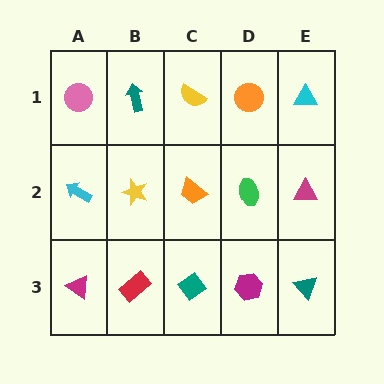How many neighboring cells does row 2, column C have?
4.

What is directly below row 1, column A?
A cyan arrow.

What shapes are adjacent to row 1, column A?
A cyan arrow (row 2, column A), a teal arrow (row 1, column B).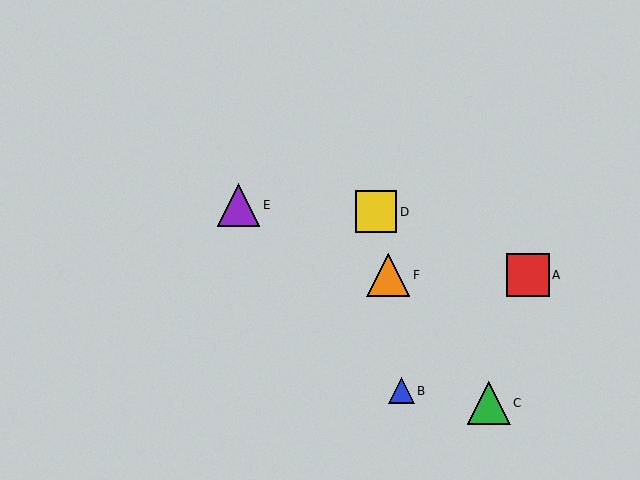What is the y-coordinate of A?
Object A is at y≈275.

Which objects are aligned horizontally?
Objects A, F are aligned horizontally.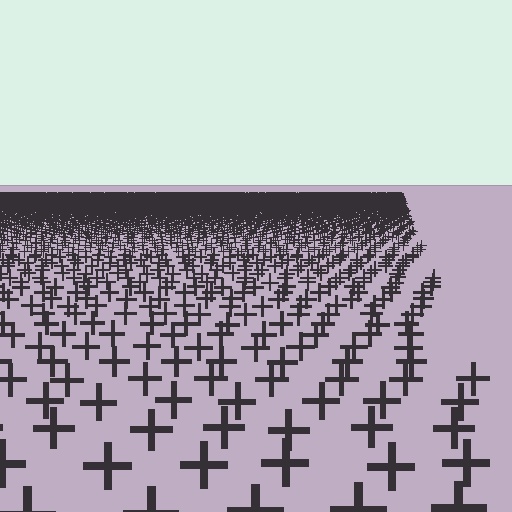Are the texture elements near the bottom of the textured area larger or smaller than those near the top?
Larger. Near the bottom, elements are closer to the viewer and appear at a bigger on-screen size.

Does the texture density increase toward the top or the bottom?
Density increases toward the top.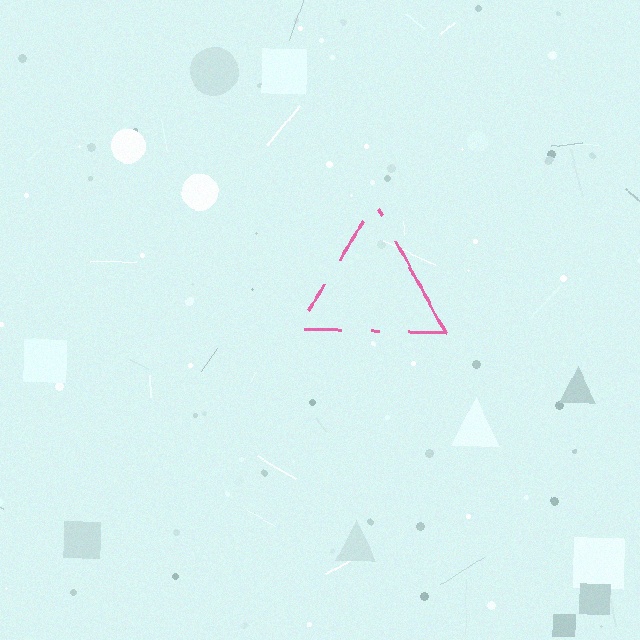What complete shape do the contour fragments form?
The contour fragments form a triangle.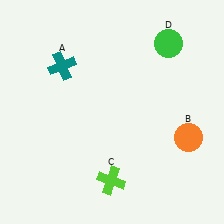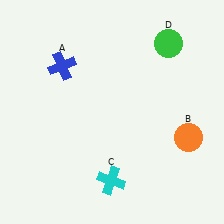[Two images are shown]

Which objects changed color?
A changed from teal to blue. C changed from lime to cyan.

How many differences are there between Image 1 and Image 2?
There are 2 differences between the two images.